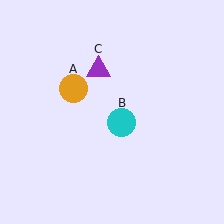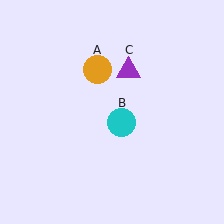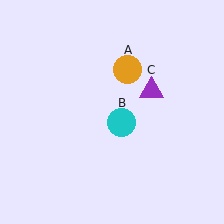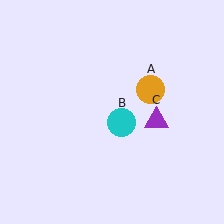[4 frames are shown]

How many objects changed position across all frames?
2 objects changed position: orange circle (object A), purple triangle (object C).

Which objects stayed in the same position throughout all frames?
Cyan circle (object B) remained stationary.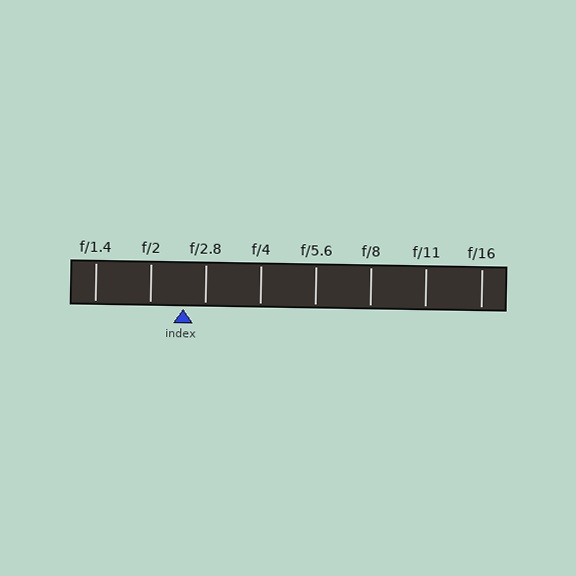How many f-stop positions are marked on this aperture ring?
There are 8 f-stop positions marked.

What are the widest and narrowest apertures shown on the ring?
The widest aperture shown is f/1.4 and the narrowest is f/16.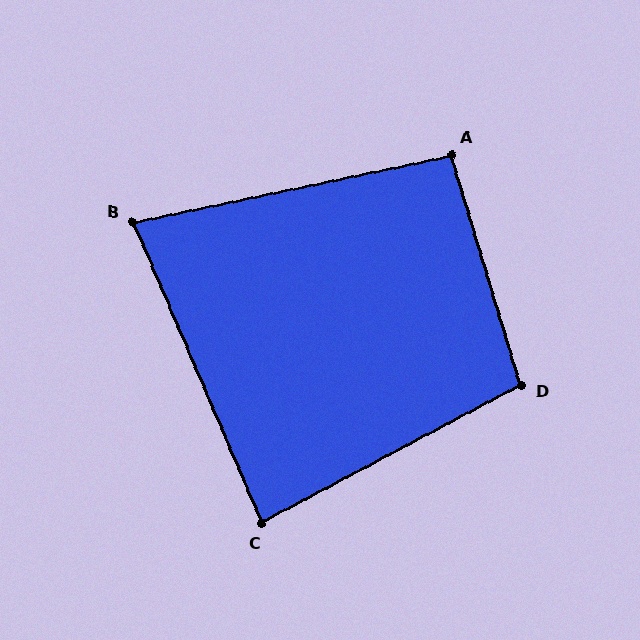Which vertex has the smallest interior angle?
B, at approximately 79 degrees.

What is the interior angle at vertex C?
Approximately 85 degrees (approximately right).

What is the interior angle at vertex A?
Approximately 95 degrees (approximately right).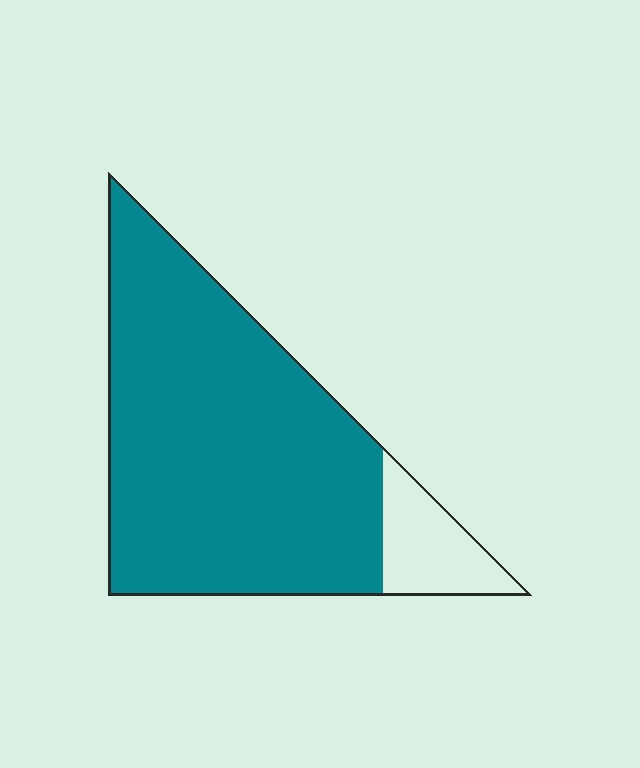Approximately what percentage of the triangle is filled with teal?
Approximately 90%.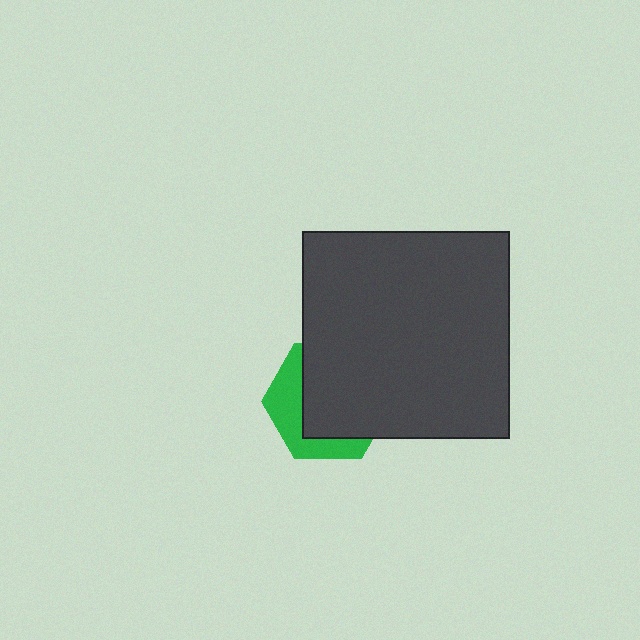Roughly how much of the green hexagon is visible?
A small part of it is visible (roughly 35%).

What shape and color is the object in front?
The object in front is a dark gray square.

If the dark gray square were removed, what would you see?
You would see the complete green hexagon.